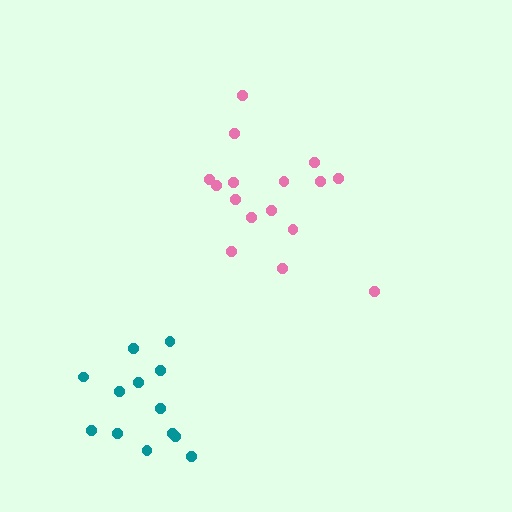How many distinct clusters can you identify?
There are 2 distinct clusters.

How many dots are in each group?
Group 1: 16 dots, Group 2: 13 dots (29 total).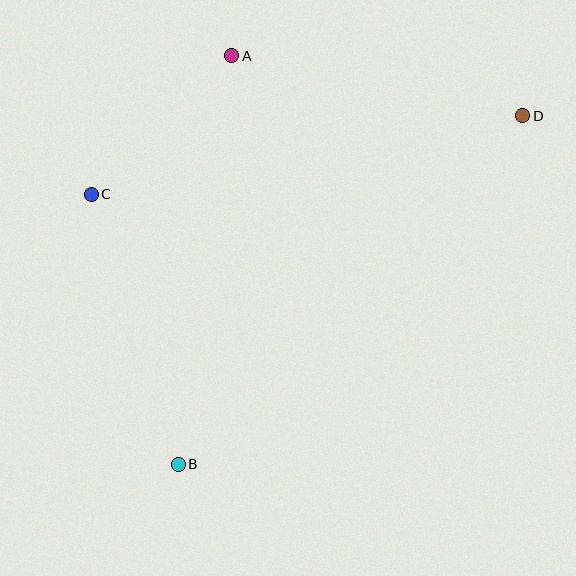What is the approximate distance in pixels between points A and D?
The distance between A and D is approximately 297 pixels.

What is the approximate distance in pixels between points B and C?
The distance between B and C is approximately 284 pixels.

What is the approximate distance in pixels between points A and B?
The distance between A and B is approximately 412 pixels.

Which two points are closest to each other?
Points A and C are closest to each other.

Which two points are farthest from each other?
Points B and D are farthest from each other.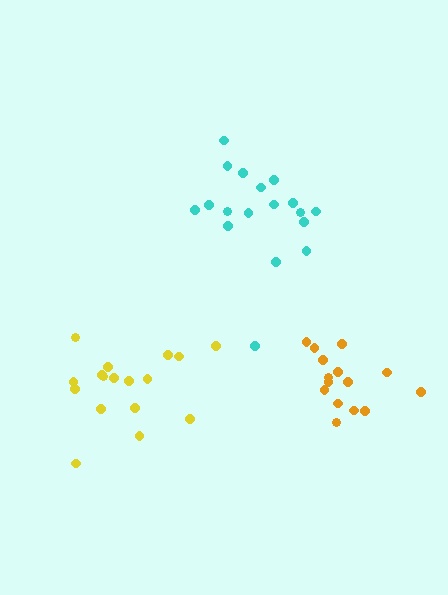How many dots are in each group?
Group 1: 17 dots, Group 2: 18 dots, Group 3: 15 dots (50 total).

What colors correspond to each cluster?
The clusters are colored: yellow, cyan, orange.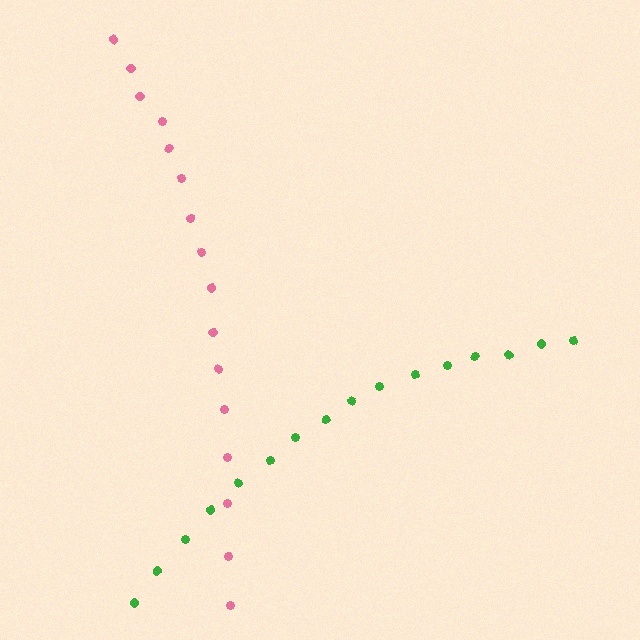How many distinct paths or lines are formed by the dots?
There are 2 distinct paths.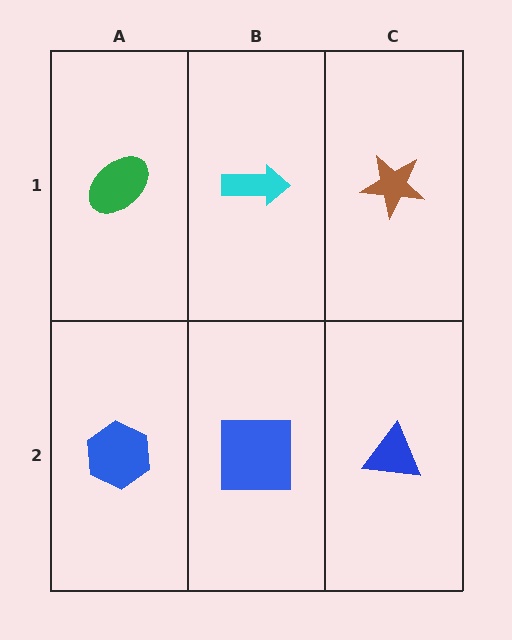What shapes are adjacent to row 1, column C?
A blue triangle (row 2, column C), a cyan arrow (row 1, column B).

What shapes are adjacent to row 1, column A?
A blue hexagon (row 2, column A), a cyan arrow (row 1, column B).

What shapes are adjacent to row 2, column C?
A brown star (row 1, column C), a blue square (row 2, column B).